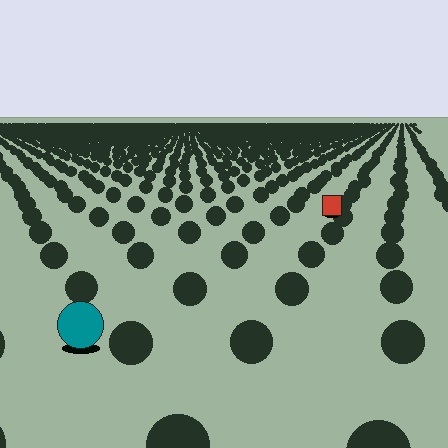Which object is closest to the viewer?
The teal circle is closest. The texture marks near it are larger and more spread out.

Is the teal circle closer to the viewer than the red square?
Yes. The teal circle is closer — you can tell from the texture gradient: the ground texture is coarser near it.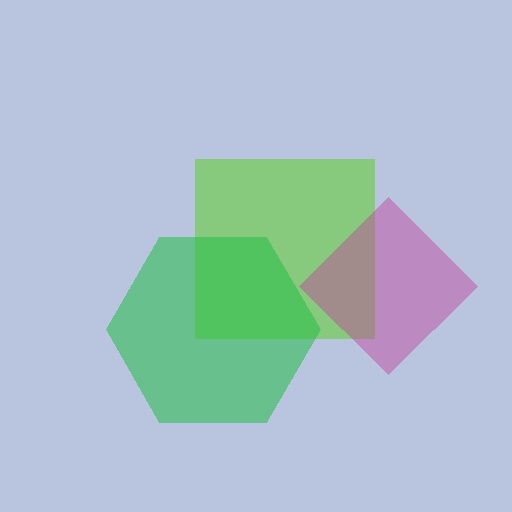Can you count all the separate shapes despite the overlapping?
Yes, there are 3 separate shapes.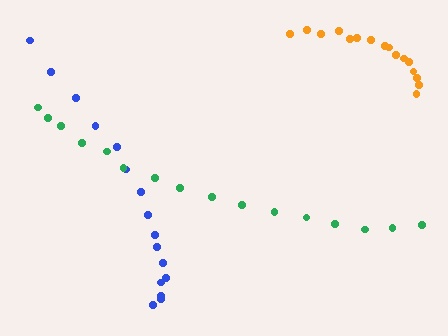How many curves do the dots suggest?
There are 3 distinct paths.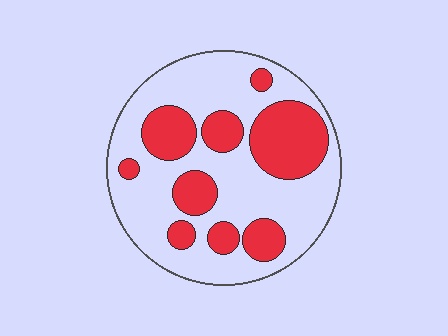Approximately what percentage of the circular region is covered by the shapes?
Approximately 35%.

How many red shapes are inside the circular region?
9.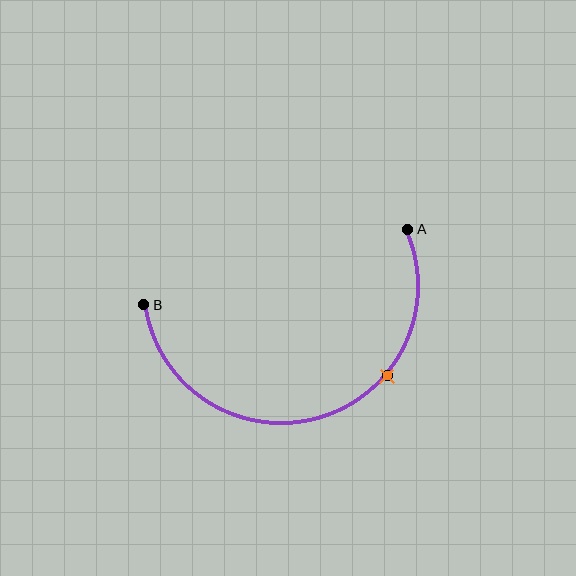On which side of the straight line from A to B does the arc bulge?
The arc bulges below the straight line connecting A and B.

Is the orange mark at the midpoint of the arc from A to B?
No. The orange mark lies on the arc but is closer to endpoint A. The arc midpoint would be at the point on the curve equidistant along the arc from both A and B.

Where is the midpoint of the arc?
The arc midpoint is the point on the curve farthest from the straight line joining A and B. It sits below that line.